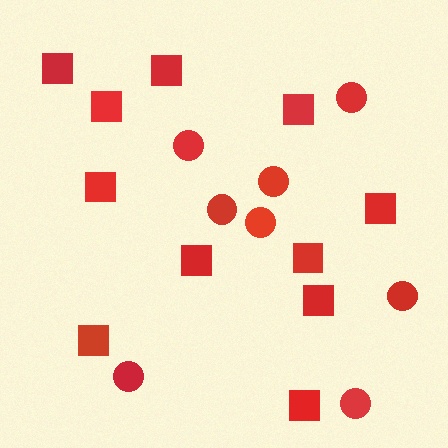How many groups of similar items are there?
There are 2 groups: one group of squares (11) and one group of circles (8).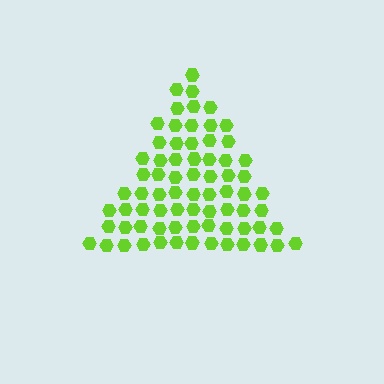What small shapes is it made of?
It is made of small hexagons.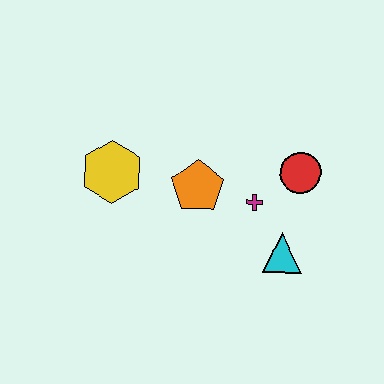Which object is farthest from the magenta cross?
The yellow hexagon is farthest from the magenta cross.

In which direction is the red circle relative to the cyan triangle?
The red circle is above the cyan triangle.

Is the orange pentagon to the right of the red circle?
No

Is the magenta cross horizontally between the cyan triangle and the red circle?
No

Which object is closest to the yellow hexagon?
The orange pentagon is closest to the yellow hexagon.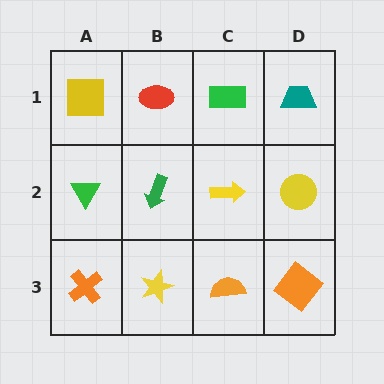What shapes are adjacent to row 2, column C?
A green rectangle (row 1, column C), an orange semicircle (row 3, column C), a green arrow (row 2, column B), a yellow circle (row 2, column D).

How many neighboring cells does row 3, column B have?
3.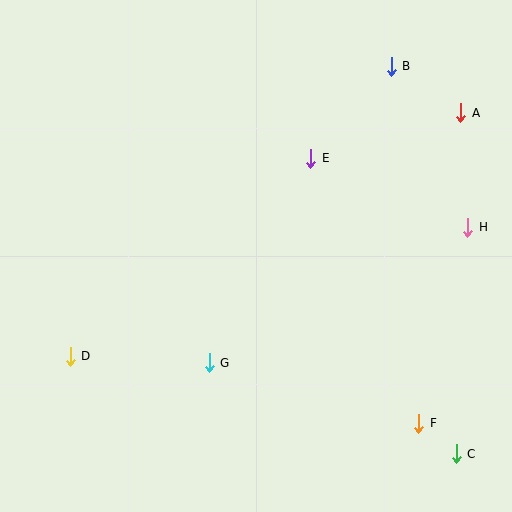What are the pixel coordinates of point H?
Point H is at (468, 227).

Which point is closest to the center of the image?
Point E at (311, 158) is closest to the center.